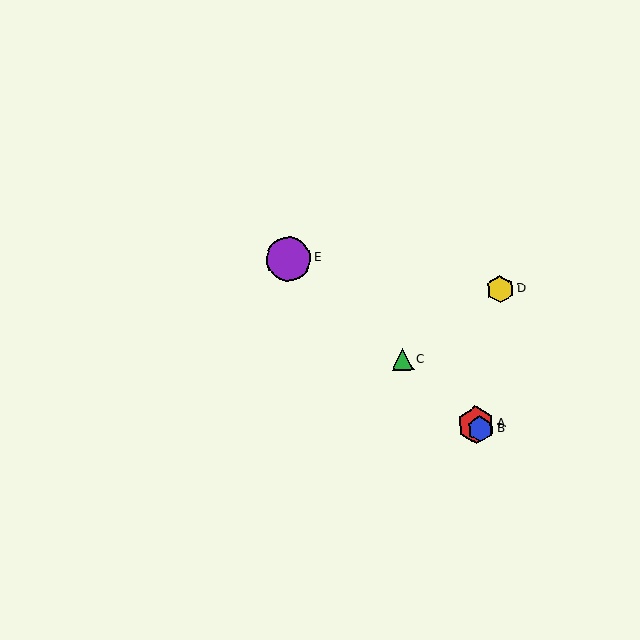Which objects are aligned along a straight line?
Objects A, B, C, E are aligned along a straight line.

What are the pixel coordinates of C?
Object C is at (402, 360).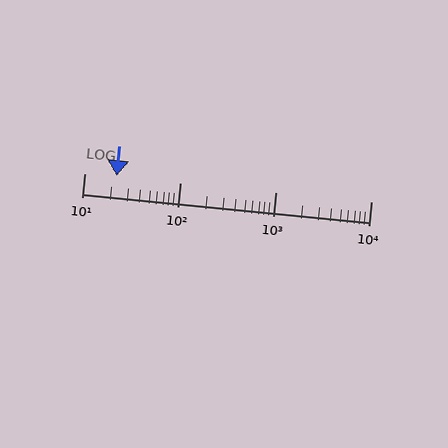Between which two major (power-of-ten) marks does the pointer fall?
The pointer is between 10 and 100.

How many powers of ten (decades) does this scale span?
The scale spans 3 decades, from 10 to 10000.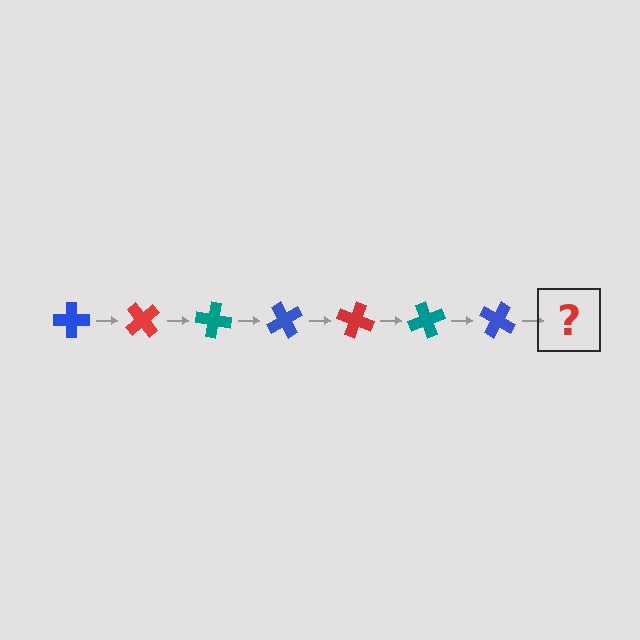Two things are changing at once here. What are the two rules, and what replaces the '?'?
The two rules are that it rotates 50 degrees each step and the color cycles through blue, red, and teal. The '?' should be a red cross, rotated 350 degrees from the start.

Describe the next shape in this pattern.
It should be a red cross, rotated 350 degrees from the start.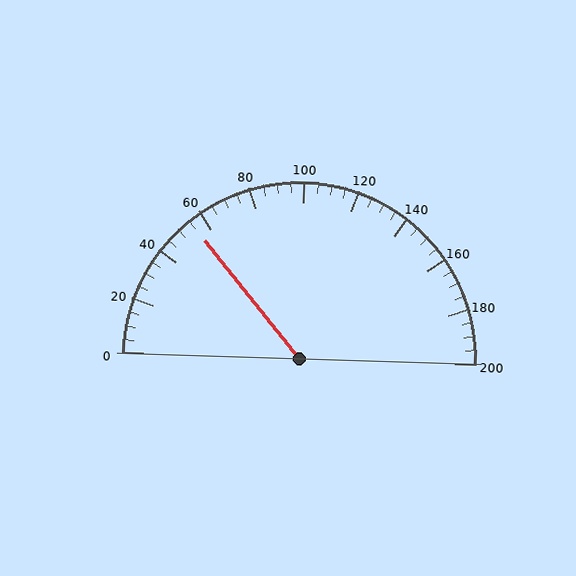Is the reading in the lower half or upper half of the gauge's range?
The reading is in the lower half of the range (0 to 200).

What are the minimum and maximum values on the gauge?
The gauge ranges from 0 to 200.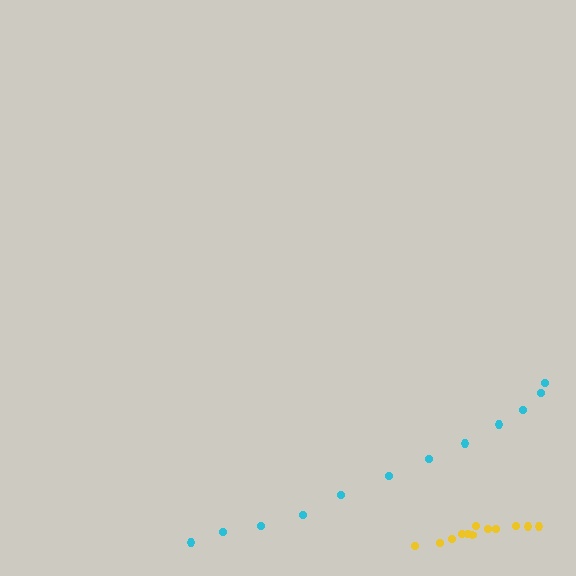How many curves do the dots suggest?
There are 2 distinct paths.